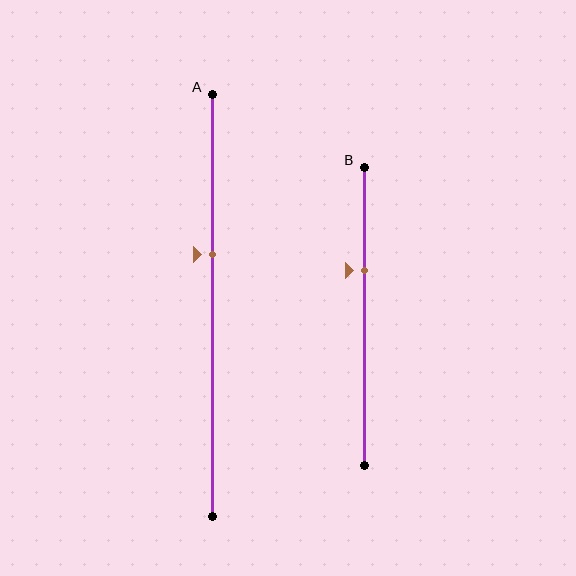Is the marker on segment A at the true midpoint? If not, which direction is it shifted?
No, the marker on segment A is shifted upward by about 12% of the segment length.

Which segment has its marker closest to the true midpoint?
Segment A has its marker closest to the true midpoint.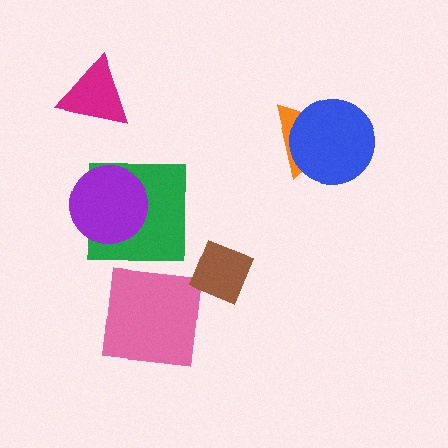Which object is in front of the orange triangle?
The blue circle is in front of the orange triangle.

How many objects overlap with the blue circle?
1 object overlaps with the blue circle.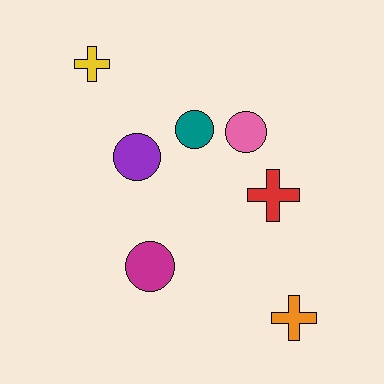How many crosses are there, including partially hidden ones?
There are 3 crosses.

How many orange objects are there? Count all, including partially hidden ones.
There is 1 orange object.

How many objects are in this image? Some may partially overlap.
There are 7 objects.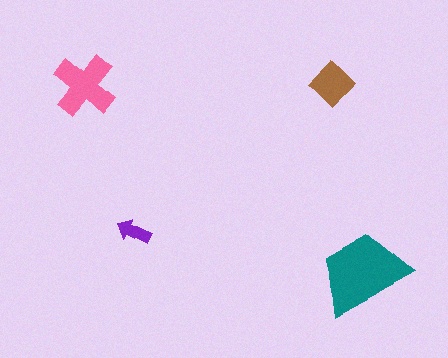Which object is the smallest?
The purple arrow.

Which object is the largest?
The teal trapezoid.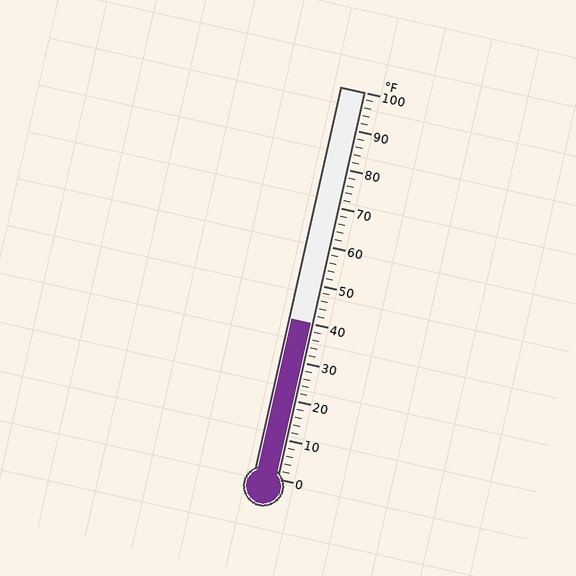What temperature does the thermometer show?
The thermometer shows approximately 40°F.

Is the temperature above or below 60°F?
The temperature is below 60°F.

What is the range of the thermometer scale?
The thermometer scale ranges from 0°F to 100°F.